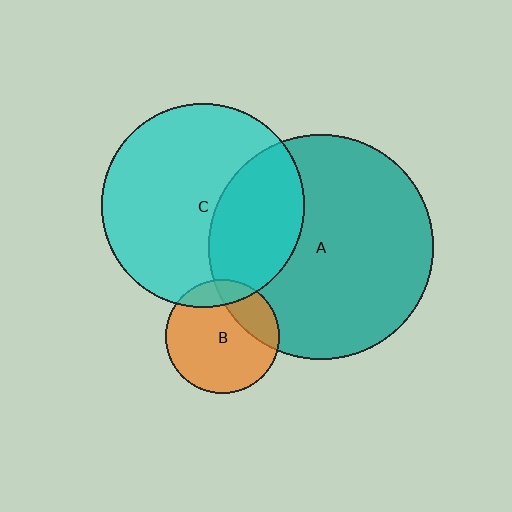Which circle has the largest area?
Circle A (teal).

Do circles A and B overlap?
Yes.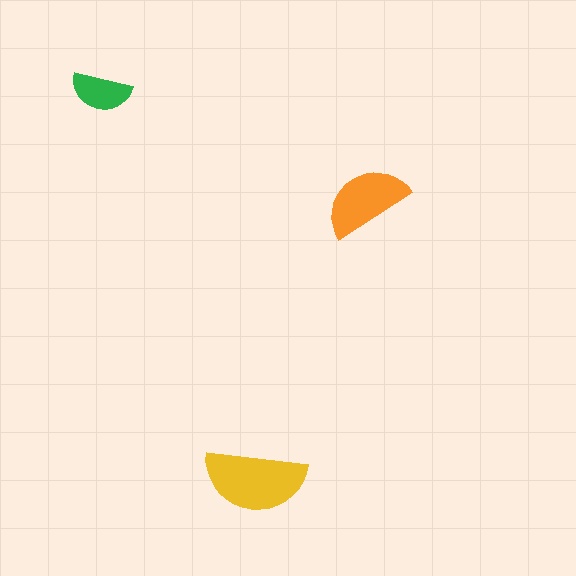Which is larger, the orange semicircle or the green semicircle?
The orange one.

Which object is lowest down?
The yellow semicircle is bottommost.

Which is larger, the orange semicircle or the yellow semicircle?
The yellow one.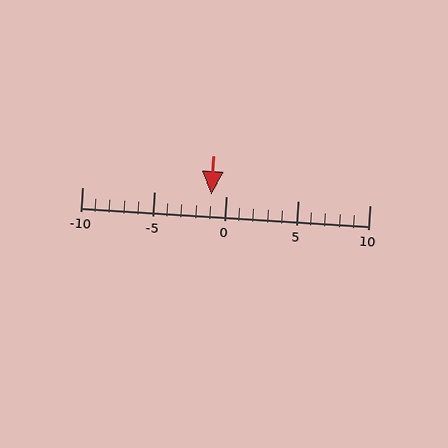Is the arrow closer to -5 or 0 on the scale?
The arrow is closer to 0.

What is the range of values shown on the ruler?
The ruler shows values from -10 to 10.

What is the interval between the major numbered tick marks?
The major tick marks are spaced 5 units apart.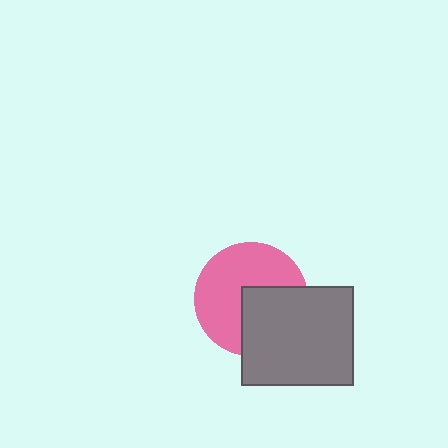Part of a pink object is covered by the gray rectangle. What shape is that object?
It is a circle.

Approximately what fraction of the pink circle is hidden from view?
Roughly 39% of the pink circle is hidden behind the gray rectangle.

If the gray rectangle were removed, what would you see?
You would see the complete pink circle.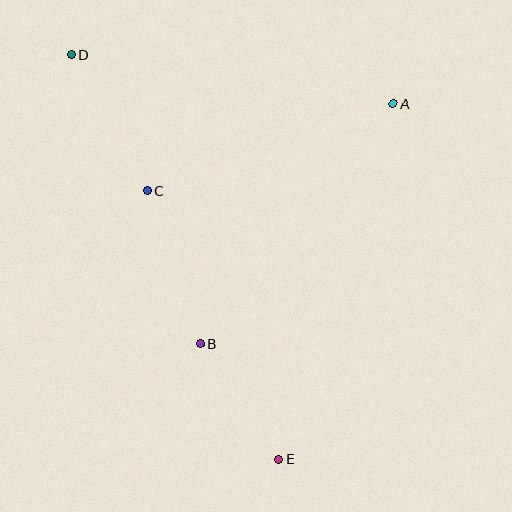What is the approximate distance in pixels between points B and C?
The distance between B and C is approximately 162 pixels.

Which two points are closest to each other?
Points B and E are closest to each other.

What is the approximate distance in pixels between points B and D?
The distance between B and D is approximately 316 pixels.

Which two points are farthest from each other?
Points D and E are farthest from each other.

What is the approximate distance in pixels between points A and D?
The distance between A and D is approximately 325 pixels.